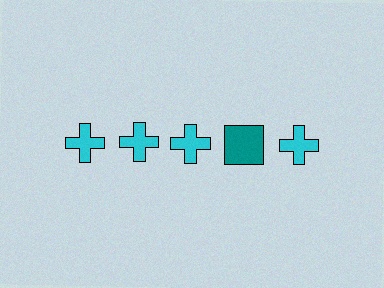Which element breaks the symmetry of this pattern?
The teal square in the top row, second from right column breaks the symmetry. All other shapes are cyan crosses.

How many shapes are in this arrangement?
There are 5 shapes arranged in a grid pattern.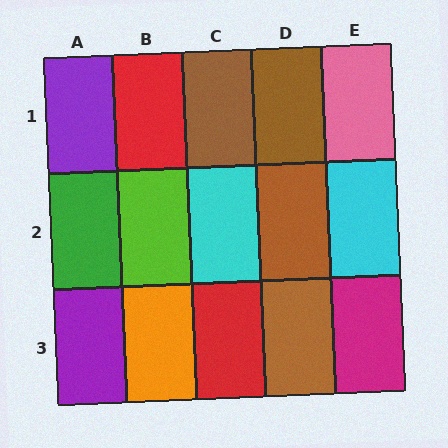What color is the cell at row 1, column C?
Brown.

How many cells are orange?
1 cell is orange.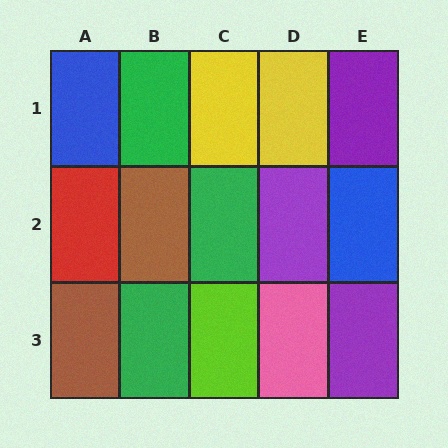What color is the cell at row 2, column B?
Brown.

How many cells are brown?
2 cells are brown.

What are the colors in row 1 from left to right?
Blue, green, yellow, yellow, purple.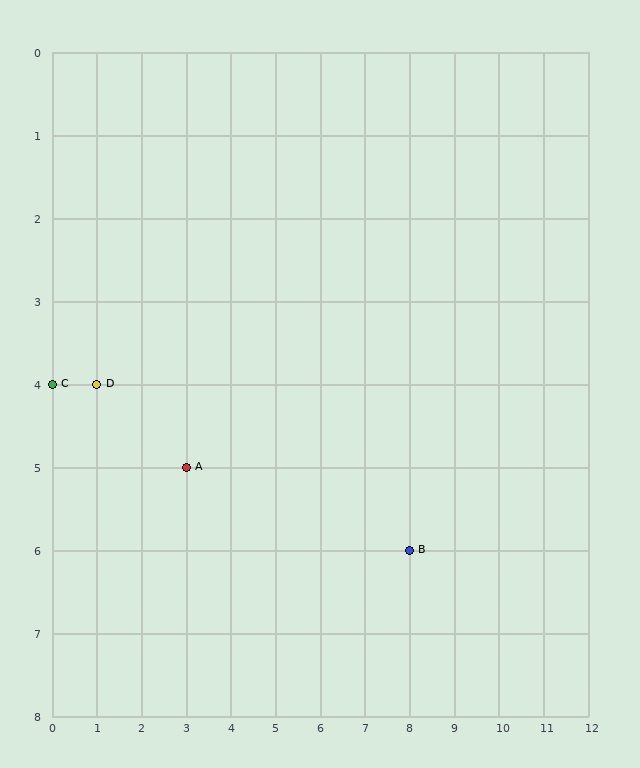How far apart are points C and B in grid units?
Points C and B are 8 columns and 2 rows apart (about 8.2 grid units diagonally).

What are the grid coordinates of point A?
Point A is at grid coordinates (3, 5).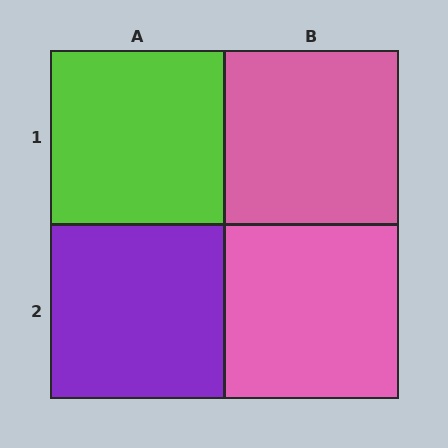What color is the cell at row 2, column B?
Pink.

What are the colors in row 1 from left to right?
Lime, pink.